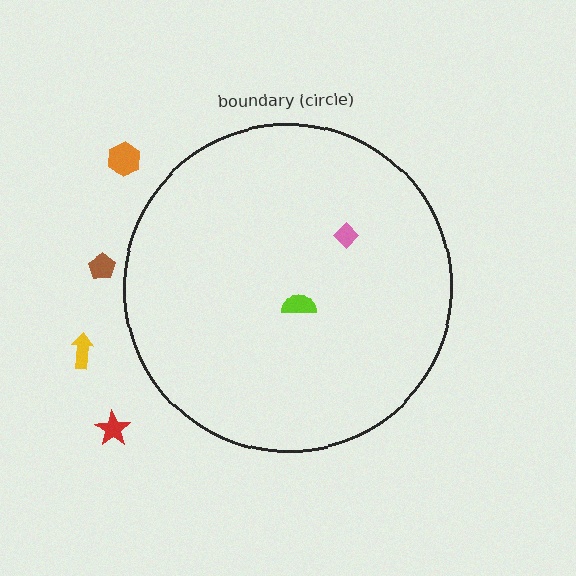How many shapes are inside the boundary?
2 inside, 4 outside.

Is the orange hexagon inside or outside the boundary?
Outside.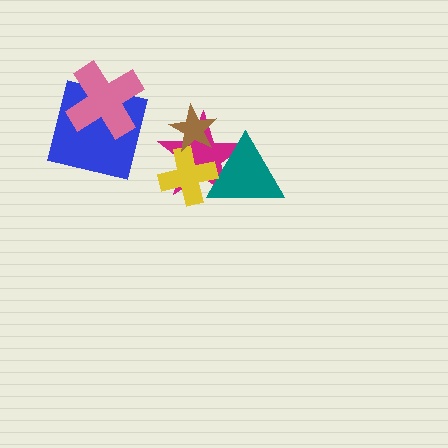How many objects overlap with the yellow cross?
3 objects overlap with the yellow cross.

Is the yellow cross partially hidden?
Yes, it is partially covered by another shape.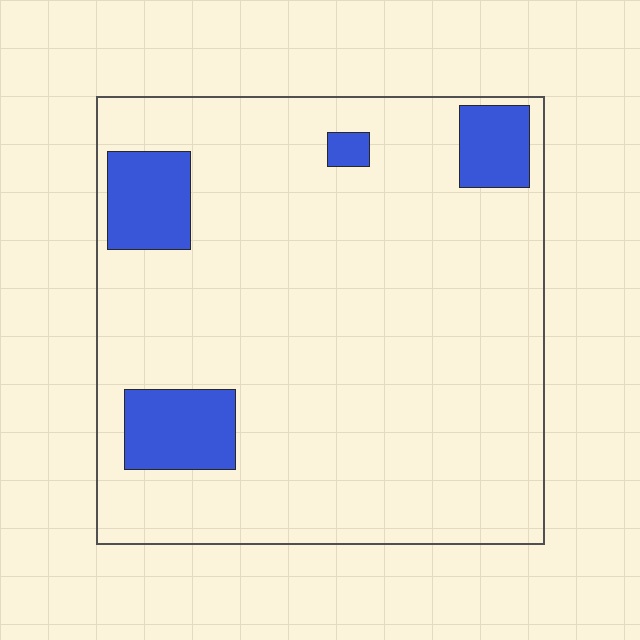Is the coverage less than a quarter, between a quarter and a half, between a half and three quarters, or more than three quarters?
Less than a quarter.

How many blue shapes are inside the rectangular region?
4.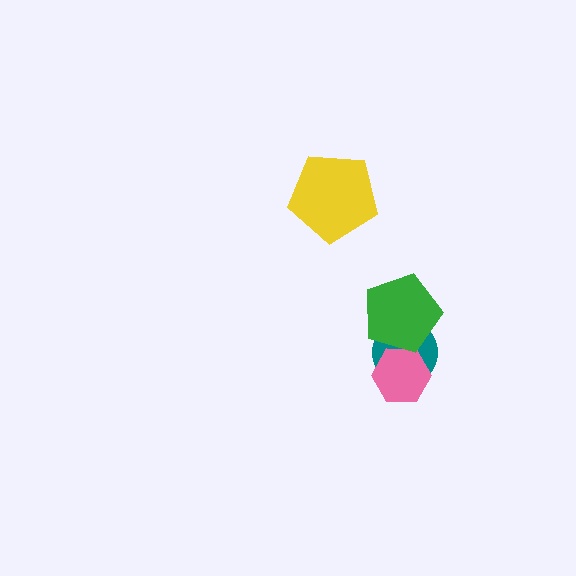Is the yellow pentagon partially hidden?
No, no other shape covers it.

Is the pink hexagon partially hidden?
Yes, it is partially covered by another shape.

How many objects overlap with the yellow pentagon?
0 objects overlap with the yellow pentagon.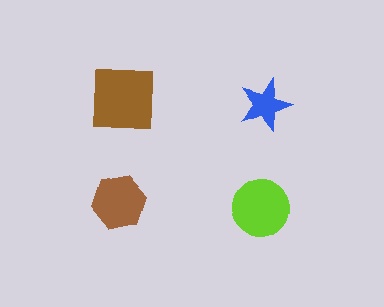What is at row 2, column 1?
A brown hexagon.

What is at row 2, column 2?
A lime circle.